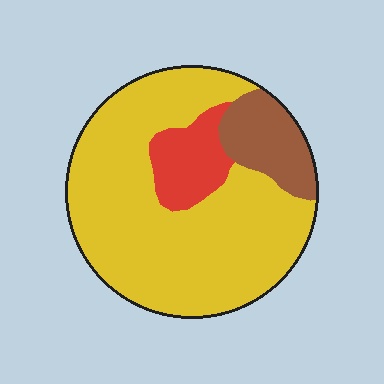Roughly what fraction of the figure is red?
Red takes up about one eighth (1/8) of the figure.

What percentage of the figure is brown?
Brown takes up about one eighth (1/8) of the figure.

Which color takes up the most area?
Yellow, at roughly 75%.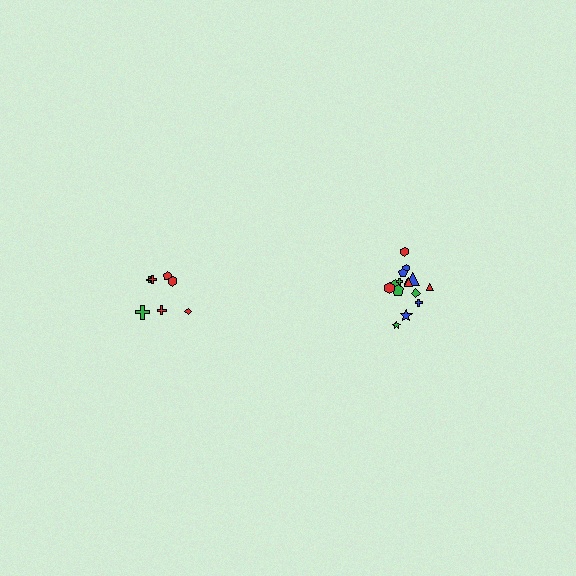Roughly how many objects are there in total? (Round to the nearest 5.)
Roughly 20 objects in total.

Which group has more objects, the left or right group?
The right group.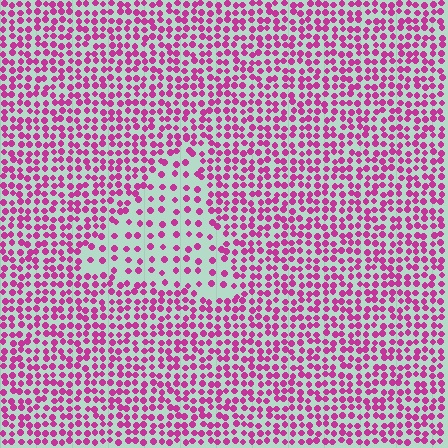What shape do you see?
I see a triangle.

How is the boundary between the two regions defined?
The boundary is defined by a change in element density (approximately 2.1x ratio). All elements are the same color, size, and shape.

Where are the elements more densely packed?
The elements are more densely packed outside the triangle boundary.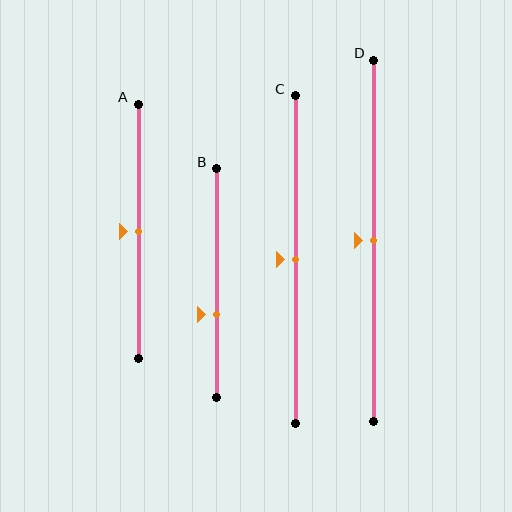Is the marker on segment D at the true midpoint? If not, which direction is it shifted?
Yes, the marker on segment D is at the true midpoint.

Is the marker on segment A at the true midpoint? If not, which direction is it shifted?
Yes, the marker on segment A is at the true midpoint.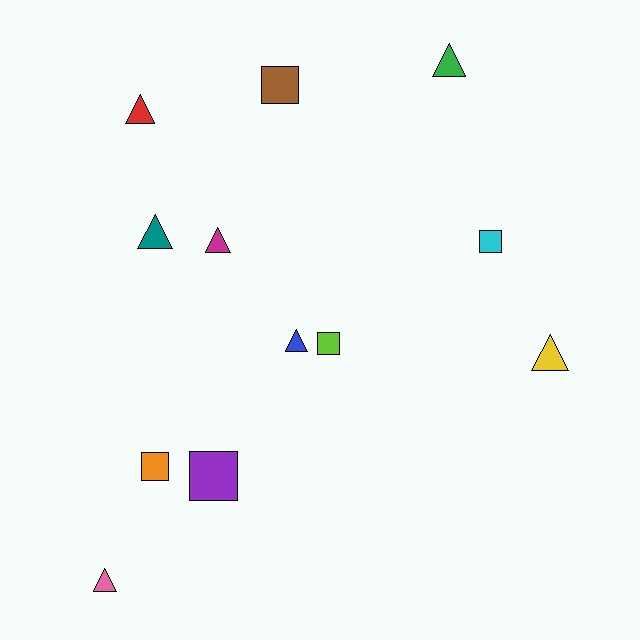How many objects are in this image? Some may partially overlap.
There are 12 objects.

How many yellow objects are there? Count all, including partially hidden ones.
There is 1 yellow object.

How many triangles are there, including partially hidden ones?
There are 7 triangles.